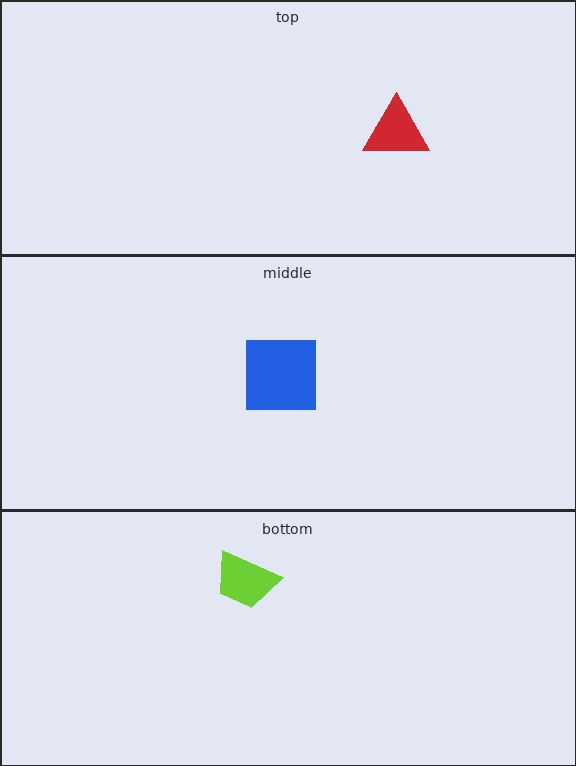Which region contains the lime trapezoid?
The bottom region.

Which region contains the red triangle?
The top region.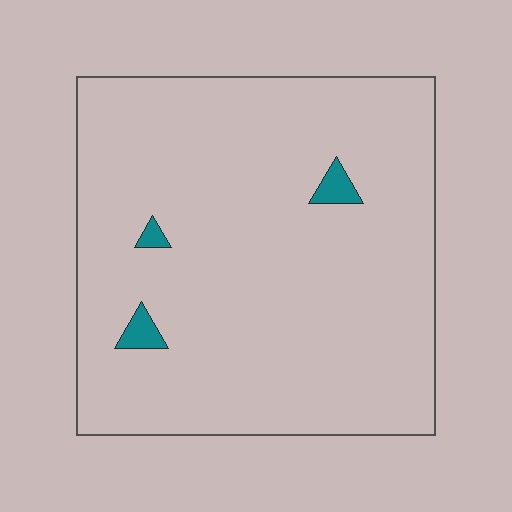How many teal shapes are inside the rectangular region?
3.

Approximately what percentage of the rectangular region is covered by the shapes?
Approximately 5%.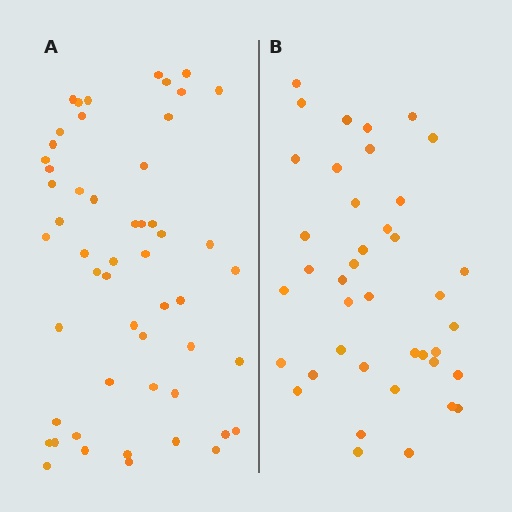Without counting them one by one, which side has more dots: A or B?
Region A (the left region) has more dots.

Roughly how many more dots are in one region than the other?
Region A has approximately 15 more dots than region B.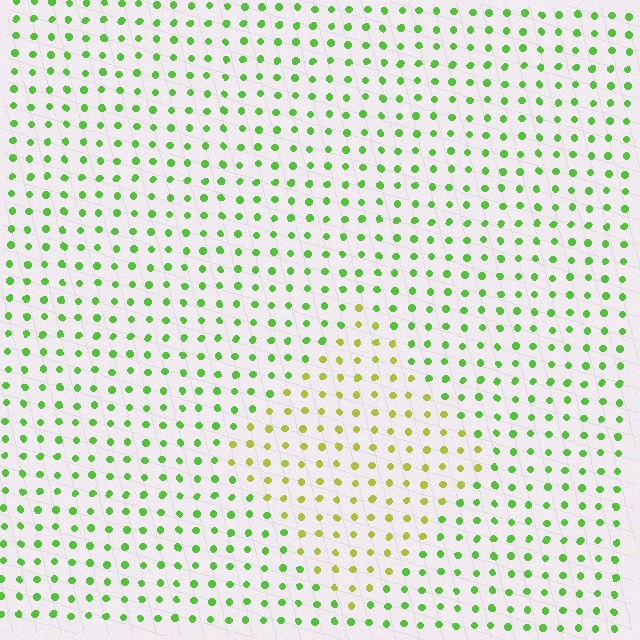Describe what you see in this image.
The image is filled with small lime elements in a uniform arrangement. A diamond-shaped region is visible where the elements are tinted to a slightly different hue, forming a subtle color boundary.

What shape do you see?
I see a diamond.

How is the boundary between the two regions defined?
The boundary is defined purely by a slight shift in hue (about 39 degrees). Spacing, size, and orientation are identical on both sides.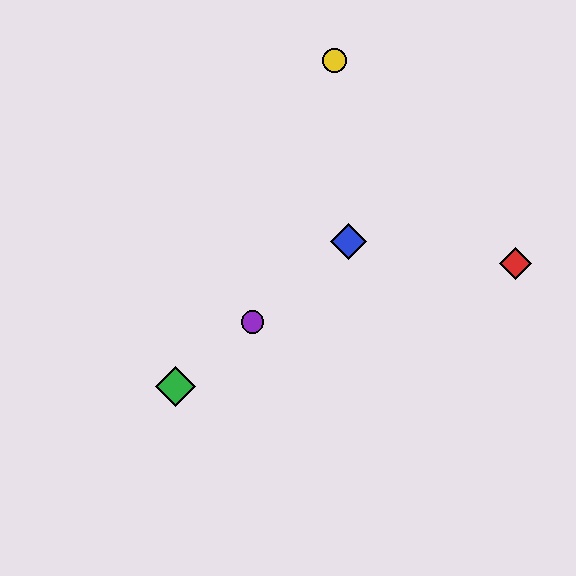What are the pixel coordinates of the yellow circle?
The yellow circle is at (334, 61).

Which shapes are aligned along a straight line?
The blue diamond, the green diamond, the purple circle are aligned along a straight line.